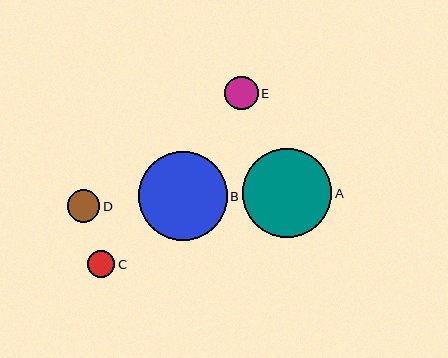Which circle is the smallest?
Circle C is the smallest with a size of approximately 27 pixels.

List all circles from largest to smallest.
From largest to smallest: B, A, E, D, C.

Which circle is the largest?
Circle B is the largest with a size of approximately 89 pixels.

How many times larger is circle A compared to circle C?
Circle A is approximately 3.2 times the size of circle C.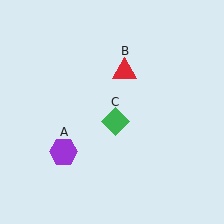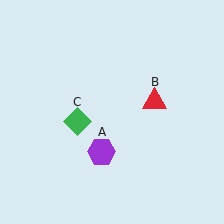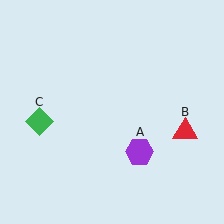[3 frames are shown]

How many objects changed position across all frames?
3 objects changed position: purple hexagon (object A), red triangle (object B), green diamond (object C).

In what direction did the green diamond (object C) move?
The green diamond (object C) moved left.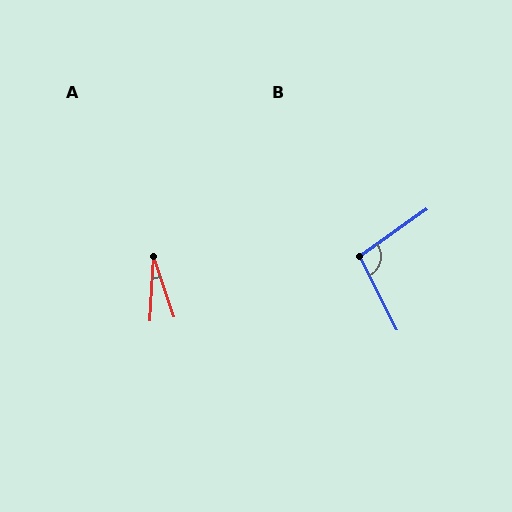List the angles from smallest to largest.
A (22°), B (98°).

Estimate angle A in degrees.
Approximately 22 degrees.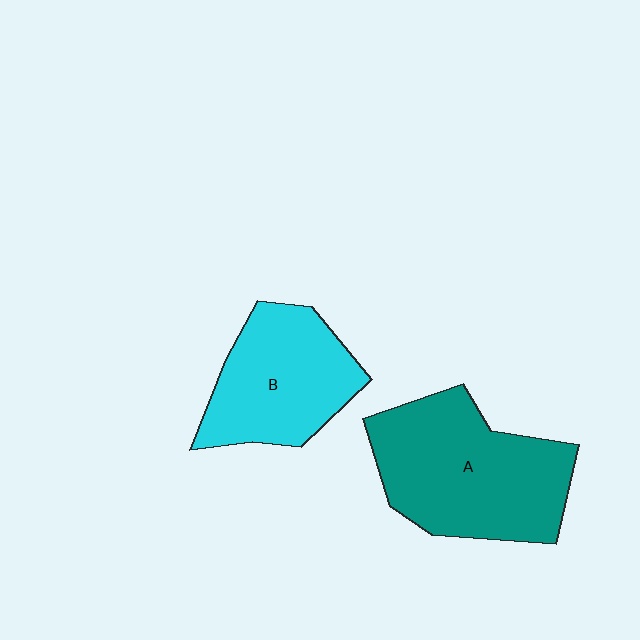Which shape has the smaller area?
Shape B (cyan).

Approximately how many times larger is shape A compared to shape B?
Approximately 1.3 times.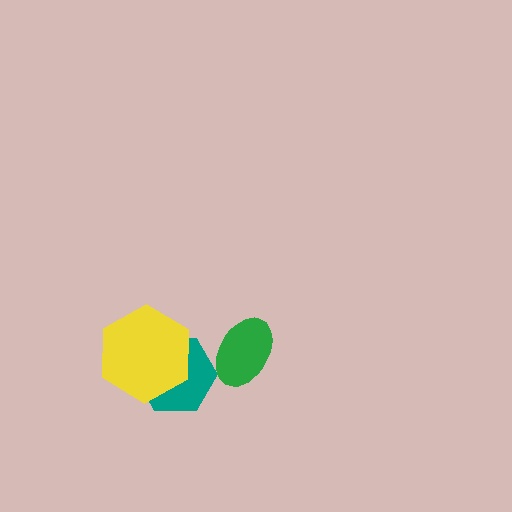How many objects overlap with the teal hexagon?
1 object overlaps with the teal hexagon.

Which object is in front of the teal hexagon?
The yellow hexagon is in front of the teal hexagon.